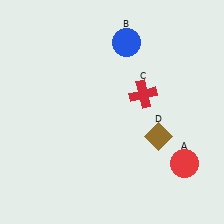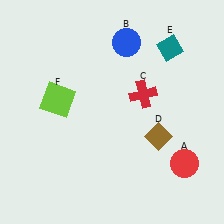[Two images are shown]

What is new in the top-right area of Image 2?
A teal diamond (E) was added in the top-right area of Image 2.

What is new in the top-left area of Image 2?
A lime square (F) was added in the top-left area of Image 2.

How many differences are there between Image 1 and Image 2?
There are 2 differences between the two images.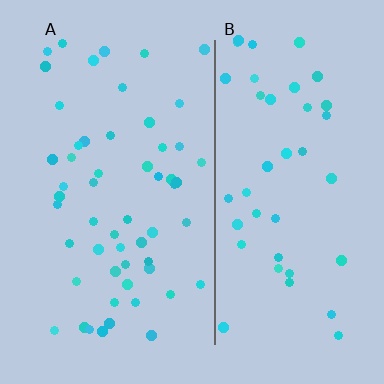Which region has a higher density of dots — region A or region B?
A (the left).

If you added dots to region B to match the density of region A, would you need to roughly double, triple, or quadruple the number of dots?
Approximately double.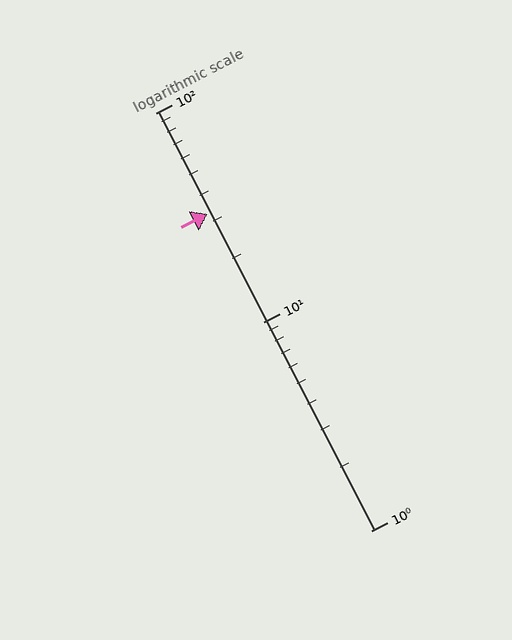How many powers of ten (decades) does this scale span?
The scale spans 2 decades, from 1 to 100.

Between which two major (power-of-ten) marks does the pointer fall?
The pointer is between 10 and 100.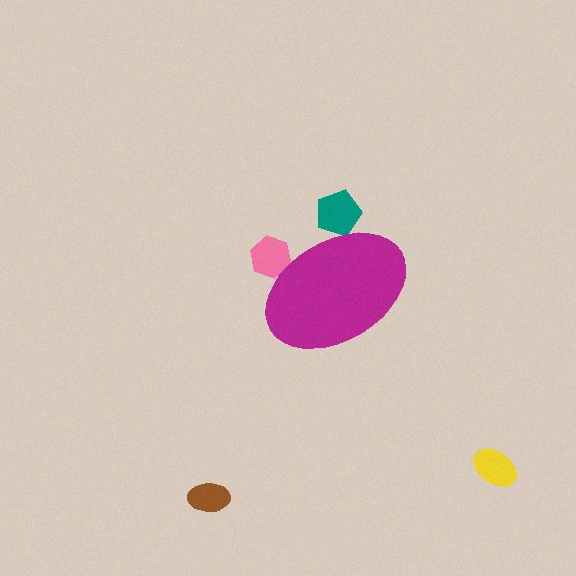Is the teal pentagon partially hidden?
Yes, the teal pentagon is partially hidden behind the magenta ellipse.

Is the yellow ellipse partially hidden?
No, the yellow ellipse is fully visible.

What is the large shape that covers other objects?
A magenta ellipse.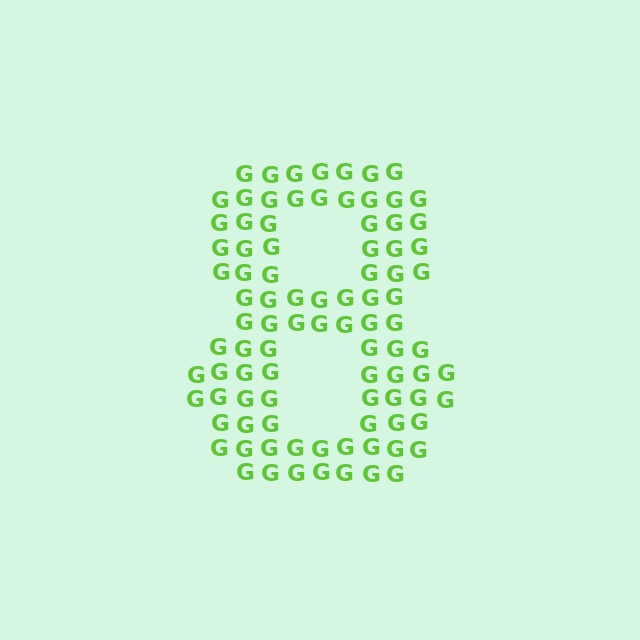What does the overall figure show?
The overall figure shows the digit 8.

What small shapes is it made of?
It is made of small letter G's.